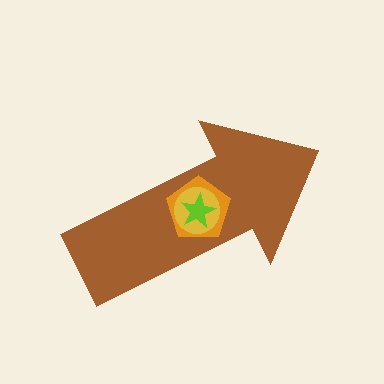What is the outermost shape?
The brown arrow.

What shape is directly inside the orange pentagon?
The yellow circle.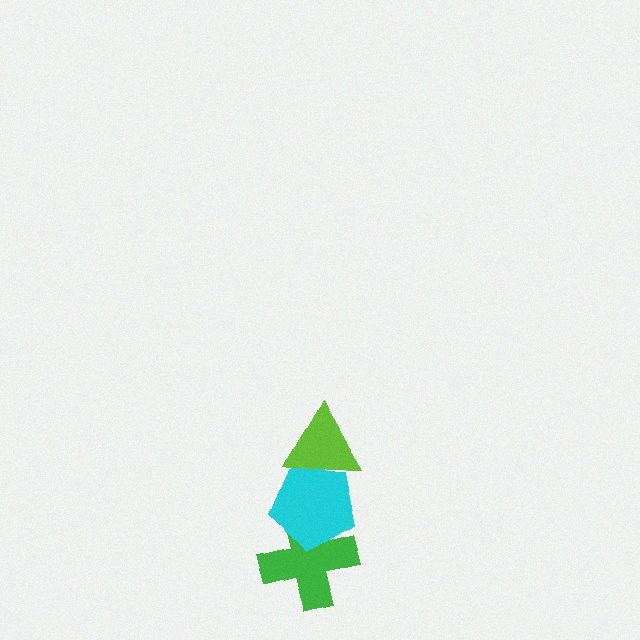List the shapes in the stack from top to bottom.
From top to bottom: the lime triangle, the cyan pentagon, the green cross.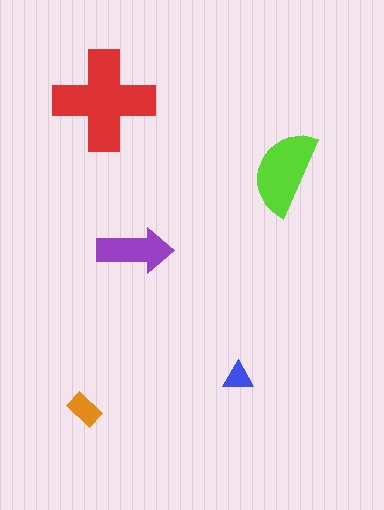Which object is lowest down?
The orange rectangle is bottommost.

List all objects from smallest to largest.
The blue triangle, the orange rectangle, the purple arrow, the lime semicircle, the red cross.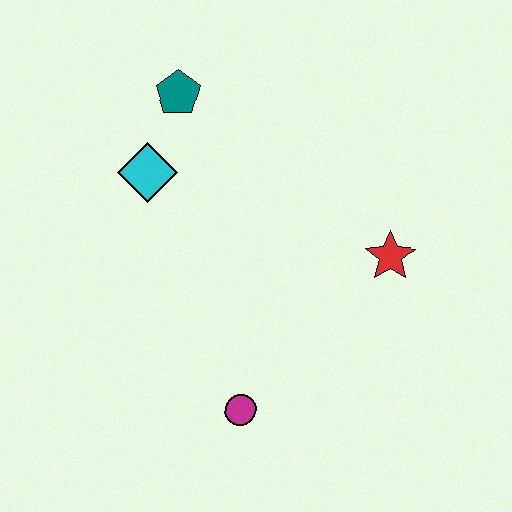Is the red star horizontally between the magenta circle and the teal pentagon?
No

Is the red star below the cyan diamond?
Yes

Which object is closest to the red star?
The magenta circle is closest to the red star.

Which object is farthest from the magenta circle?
The teal pentagon is farthest from the magenta circle.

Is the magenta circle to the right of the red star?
No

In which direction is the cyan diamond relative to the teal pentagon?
The cyan diamond is below the teal pentagon.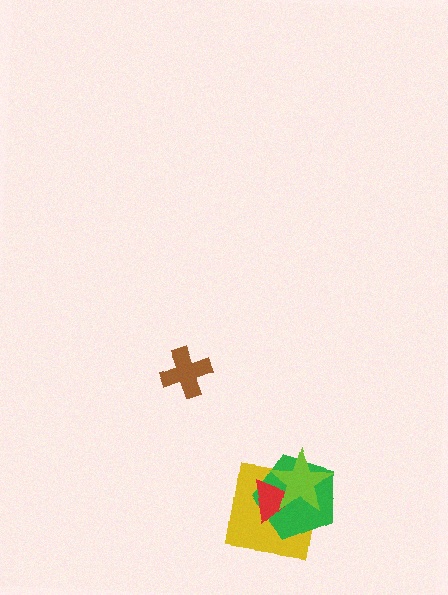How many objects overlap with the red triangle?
3 objects overlap with the red triangle.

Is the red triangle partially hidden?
Yes, it is partially covered by another shape.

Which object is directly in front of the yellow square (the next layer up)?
The green pentagon is directly in front of the yellow square.